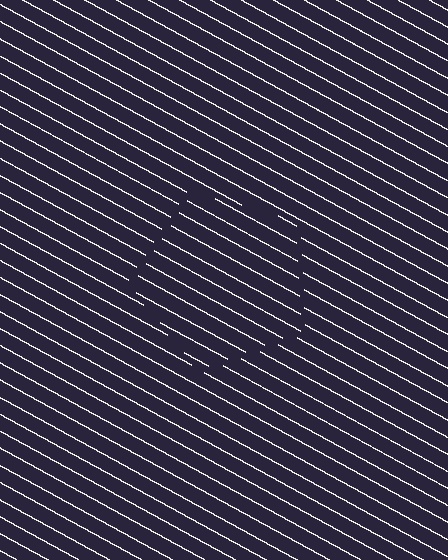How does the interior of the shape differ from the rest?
The interior of the shape contains the same grating, shifted by half a period — the contour is defined by the phase discontinuity where line-ends from the inner and outer gratings abut.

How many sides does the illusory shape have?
5 sides — the line-ends trace a pentagon.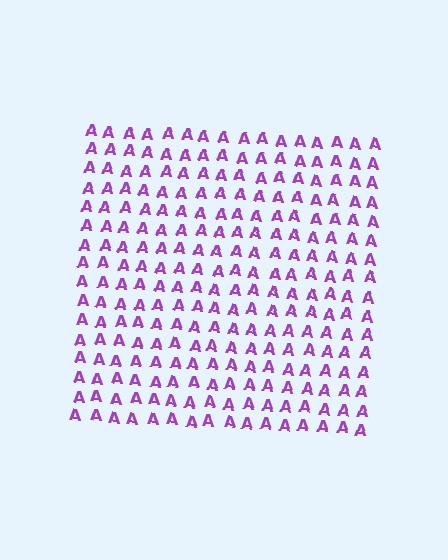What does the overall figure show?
The overall figure shows a square.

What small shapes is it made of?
It is made of small letter A's.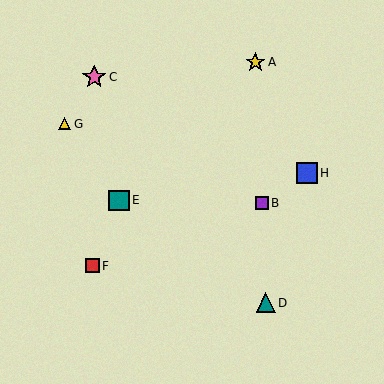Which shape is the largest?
The pink star (labeled C) is the largest.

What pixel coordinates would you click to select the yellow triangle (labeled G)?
Click at (65, 124) to select the yellow triangle G.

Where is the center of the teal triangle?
The center of the teal triangle is at (266, 303).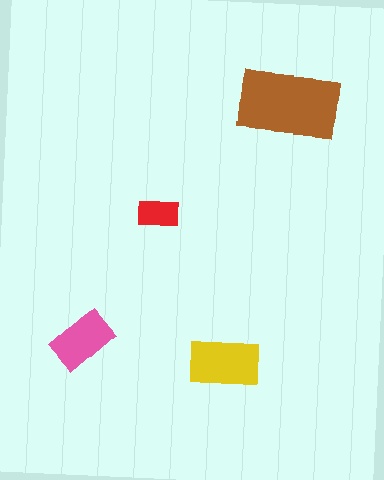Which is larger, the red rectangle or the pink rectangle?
The pink one.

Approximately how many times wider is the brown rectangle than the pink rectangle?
About 1.5 times wider.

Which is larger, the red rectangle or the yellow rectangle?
The yellow one.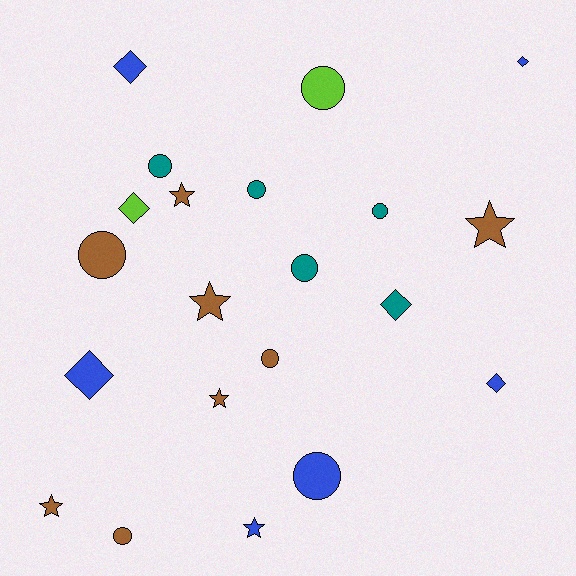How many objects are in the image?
There are 21 objects.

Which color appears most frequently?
Brown, with 8 objects.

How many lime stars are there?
There are no lime stars.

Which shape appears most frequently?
Circle, with 9 objects.